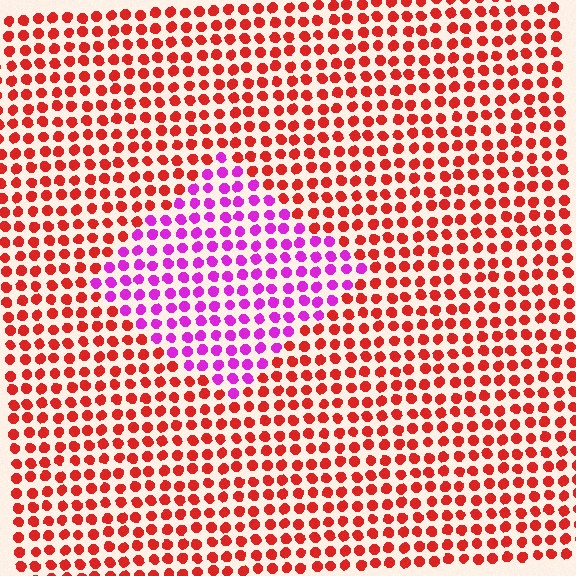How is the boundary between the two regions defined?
The boundary is defined purely by a slight shift in hue (about 60 degrees). Spacing, size, and orientation are identical on both sides.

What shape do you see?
I see a diamond.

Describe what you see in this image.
The image is filled with small red elements in a uniform arrangement. A diamond-shaped region is visible where the elements are tinted to a slightly different hue, forming a subtle color boundary.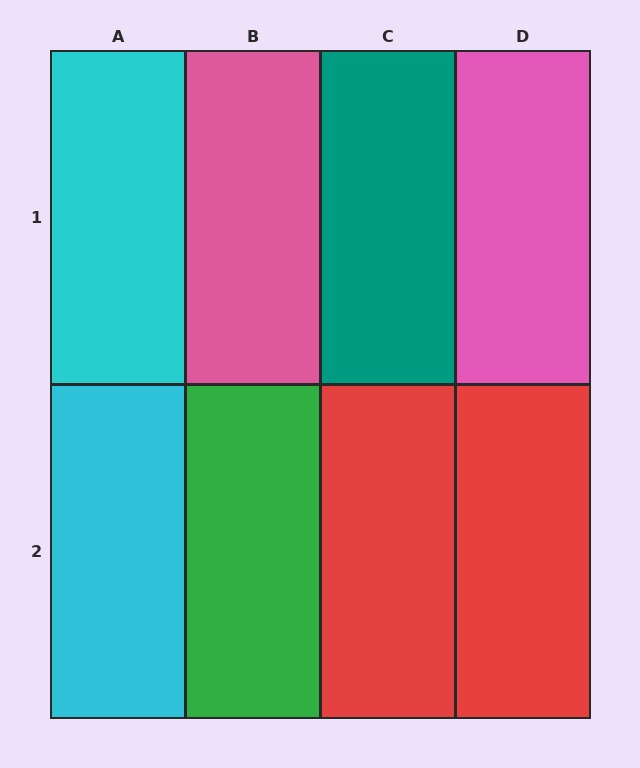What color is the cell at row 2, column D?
Red.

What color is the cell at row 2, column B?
Green.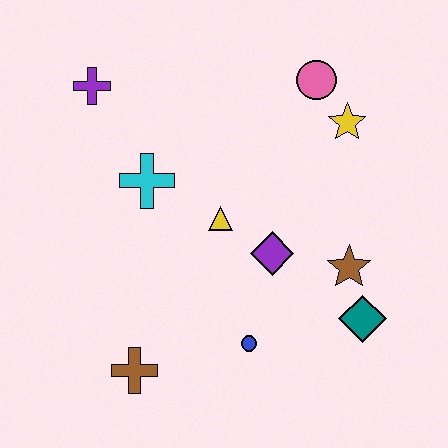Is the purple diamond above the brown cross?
Yes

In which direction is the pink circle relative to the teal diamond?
The pink circle is above the teal diamond.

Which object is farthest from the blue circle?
The purple cross is farthest from the blue circle.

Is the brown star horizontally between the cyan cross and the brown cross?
No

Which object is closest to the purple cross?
The cyan cross is closest to the purple cross.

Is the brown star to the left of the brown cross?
No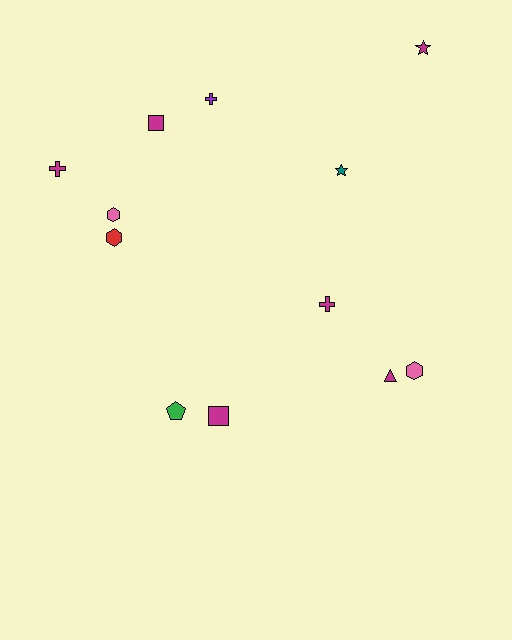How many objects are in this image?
There are 12 objects.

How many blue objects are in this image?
There are no blue objects.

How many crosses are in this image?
There are 3 crosses.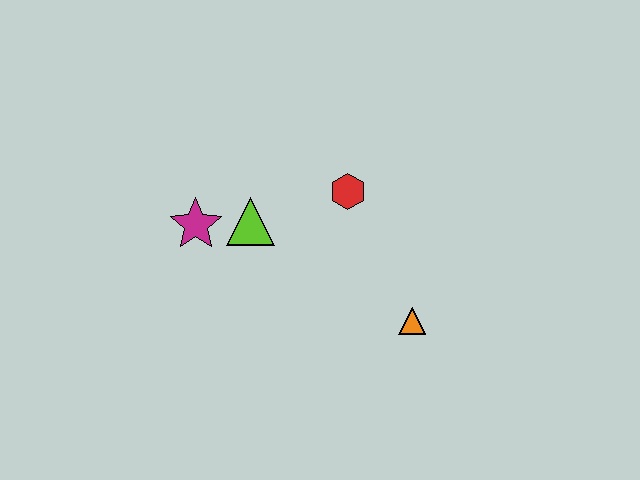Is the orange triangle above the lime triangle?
No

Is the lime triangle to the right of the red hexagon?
No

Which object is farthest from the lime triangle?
The orange triangle is farthest from the lime triangle.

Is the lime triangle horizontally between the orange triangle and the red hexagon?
No